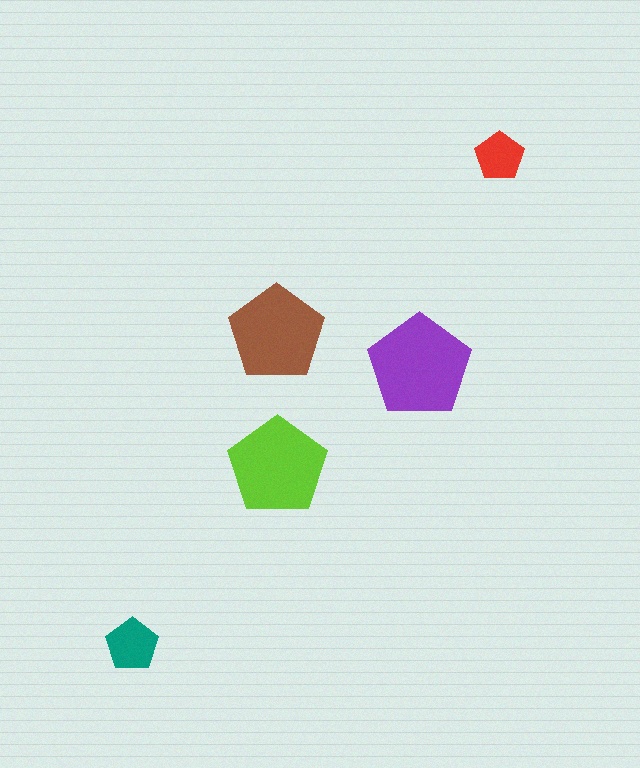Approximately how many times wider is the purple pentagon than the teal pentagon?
About 2 times wider.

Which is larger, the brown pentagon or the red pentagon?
The brown one.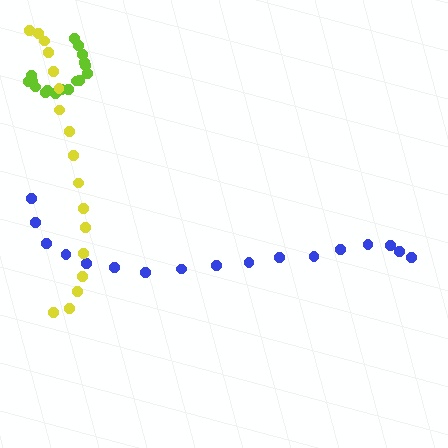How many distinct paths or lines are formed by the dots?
There are 3 distinct paths.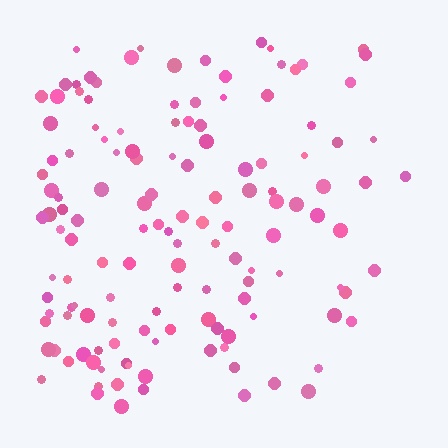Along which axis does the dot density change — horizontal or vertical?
Horizontal.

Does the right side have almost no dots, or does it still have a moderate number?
Still a moderate number, just noticeably fewer than the left.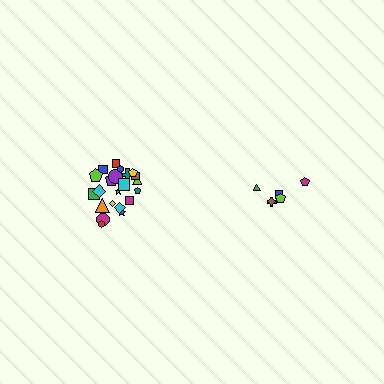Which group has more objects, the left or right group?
The left group.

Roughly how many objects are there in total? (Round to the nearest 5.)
Roughly 30 objects in total.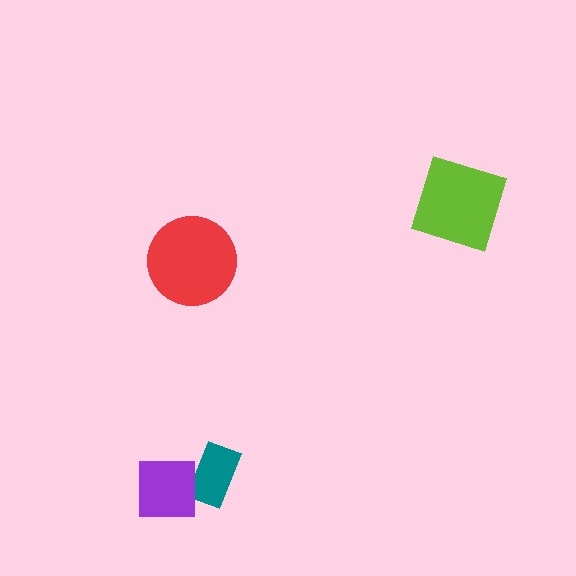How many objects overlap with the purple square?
1 object overlaps with the purple square.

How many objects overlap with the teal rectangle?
1 object overlaps with the teal rectangle.